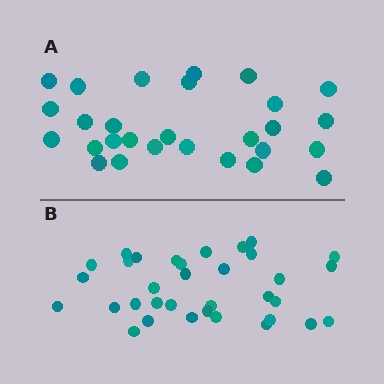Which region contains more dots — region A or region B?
Region B (the bottom region) has more dots.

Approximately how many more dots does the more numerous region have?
Region B has about 6 more dots than region A.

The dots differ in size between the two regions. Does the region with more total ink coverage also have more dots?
No. Region A has more total ink coverage because its dots are larger, but region B actually contains more individual dots. Total area can be misleading — the number of items is what matters here.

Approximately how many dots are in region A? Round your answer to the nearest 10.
About 30 dots. (The exact count is 28, which rounds to 30.)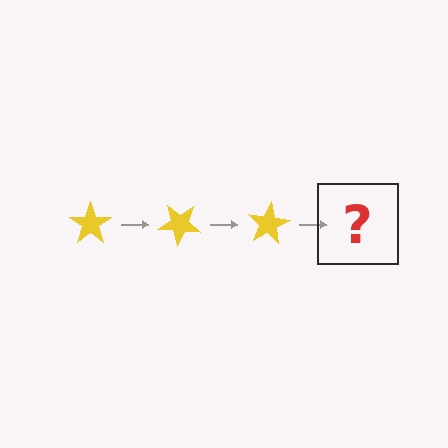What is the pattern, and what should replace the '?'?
The pattern is that the star rotates 40 degrees each step. The '?' should be a yellow star rotated 120 degrees.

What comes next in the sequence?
The next element should be a yellow star rotated 120 degrees.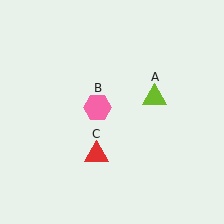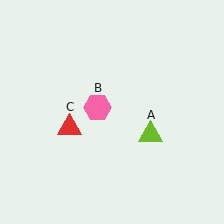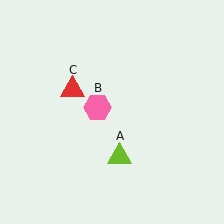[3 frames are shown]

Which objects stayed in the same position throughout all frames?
Pink hexagon (object B) remained stationary.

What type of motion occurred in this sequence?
The lime triangle (object A), red triangle (object C) rotated clockwise around the center of the scene.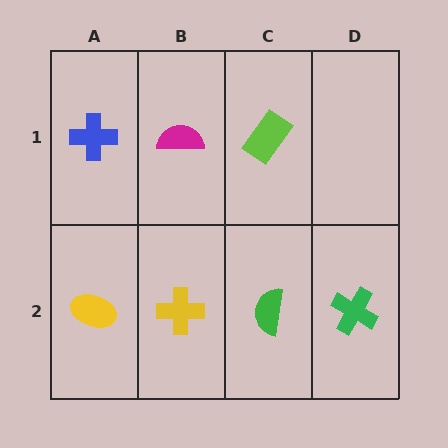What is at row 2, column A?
A yellow ellipse.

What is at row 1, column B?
A magenta semicircle.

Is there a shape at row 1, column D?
No, that cell is empty.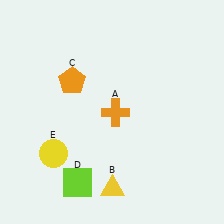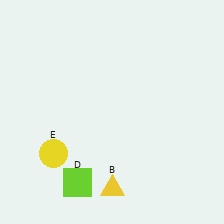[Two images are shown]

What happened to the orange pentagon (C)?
The orange pentagon (C) was removed in Image 2. It was in the top-left area of Image 1.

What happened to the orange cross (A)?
The orange cross (A) was removed in Image 2. It was in the bottom-right area of Image 1.